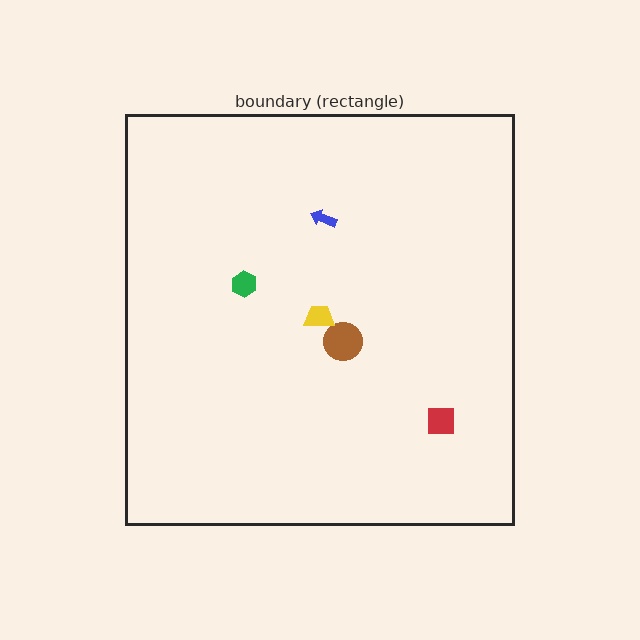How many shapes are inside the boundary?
5 inside, 0 outside.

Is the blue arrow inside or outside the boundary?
Inside.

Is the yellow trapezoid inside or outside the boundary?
Inside.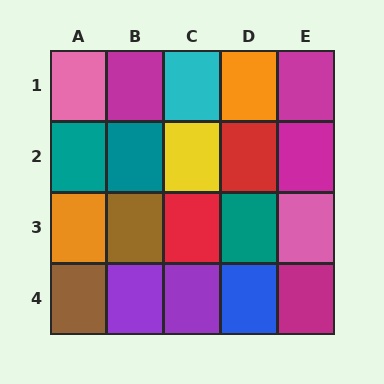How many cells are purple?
2 cells are purple.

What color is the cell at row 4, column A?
Brown.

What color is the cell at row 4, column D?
Blue.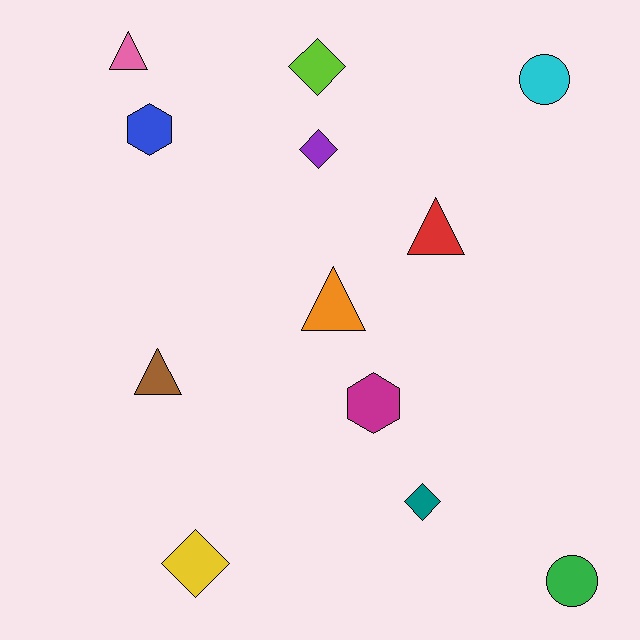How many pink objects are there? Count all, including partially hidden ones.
There is 1 pink object.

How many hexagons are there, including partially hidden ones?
There are 2 hexagons.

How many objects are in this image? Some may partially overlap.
There are 12 objects.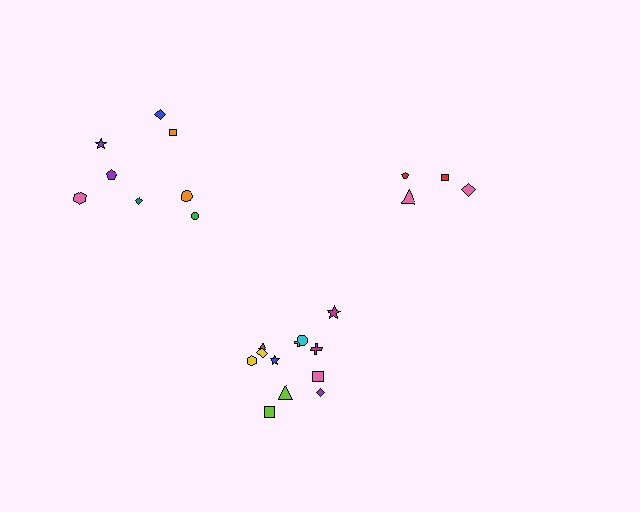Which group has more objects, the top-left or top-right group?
The top-left group.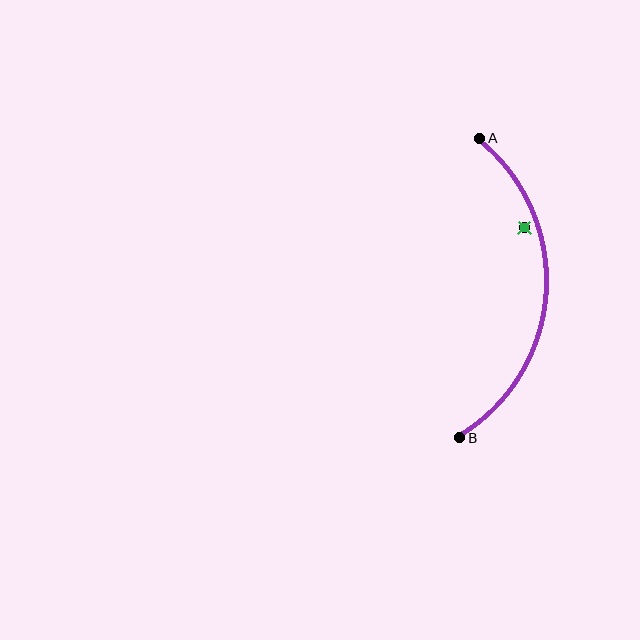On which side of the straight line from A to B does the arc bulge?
The arc bulges to the right of the straight line connecting A and B.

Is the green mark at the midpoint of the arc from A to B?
No — the green mark does not lie on the arc at all. It sits slightly inside the curve.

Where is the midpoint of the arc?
The arc midpoint is the point on the curve farthest from the straight line joining A and B. It sits to the right of that line.